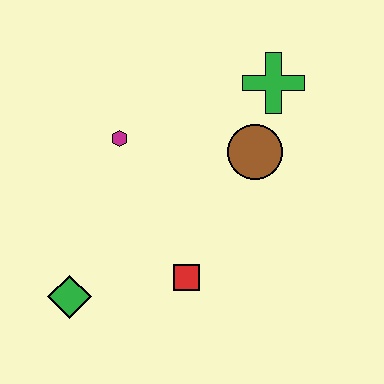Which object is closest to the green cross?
The brown circle is closest to the green cross.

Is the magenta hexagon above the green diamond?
Yes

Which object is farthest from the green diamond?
The green cross is farthest from the green diamond.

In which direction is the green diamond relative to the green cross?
The green diamond is below the green cross.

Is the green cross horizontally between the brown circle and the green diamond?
No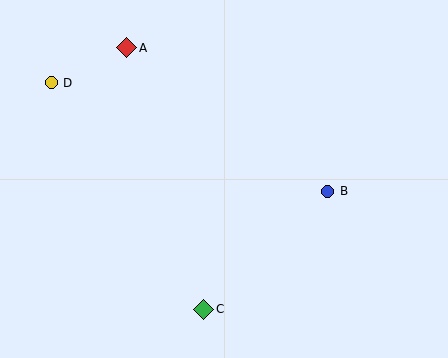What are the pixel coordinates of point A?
Point A is at (127, 48).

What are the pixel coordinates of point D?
Point D is at (51, 83).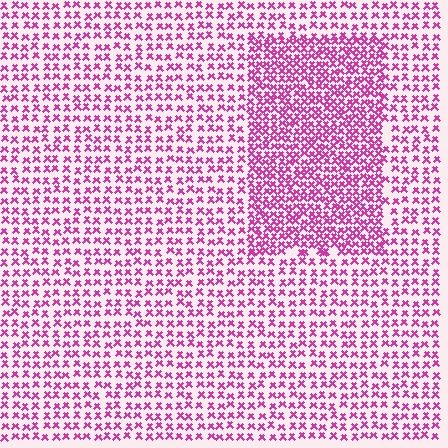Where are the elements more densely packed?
The elements are more densely packed inside the rectangle boundary.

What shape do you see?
I see a rectangle.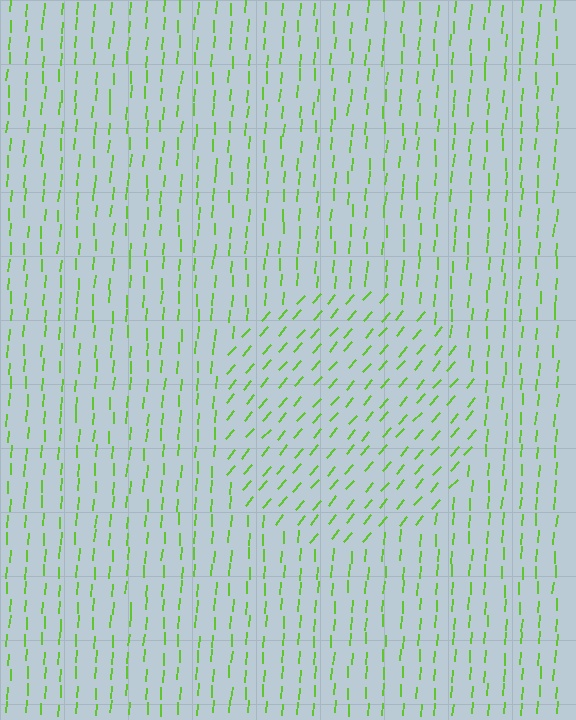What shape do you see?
I see a circle.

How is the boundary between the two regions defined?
The boundary is defined purely by a change in line orientation (approximately 37 degrees difference). All lines are the same color and thickness.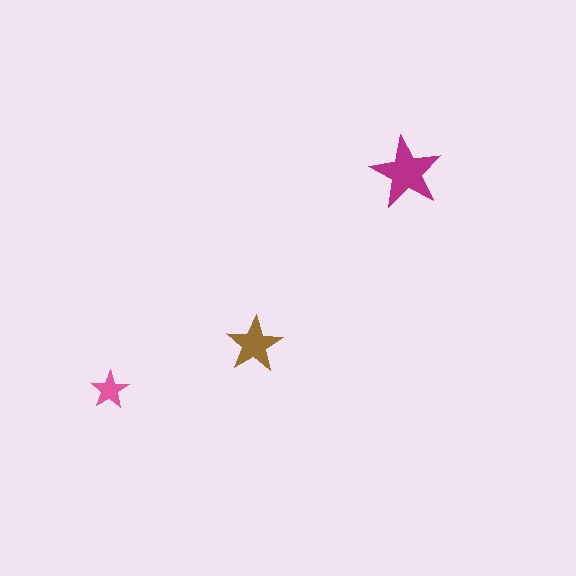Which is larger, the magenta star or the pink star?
The magenta one.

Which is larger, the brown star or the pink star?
The brown one.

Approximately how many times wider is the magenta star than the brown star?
About 1.5 times wider.